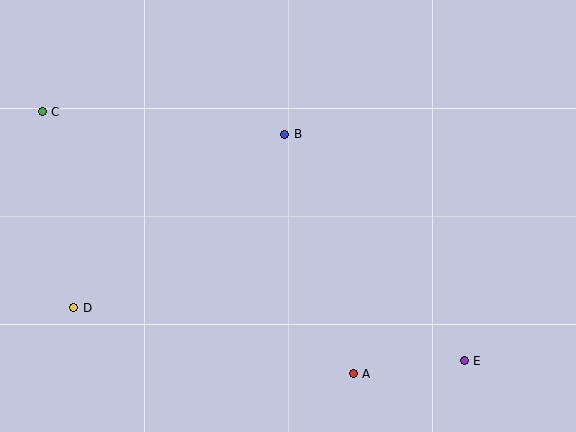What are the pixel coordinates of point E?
Point E is at (464, 361).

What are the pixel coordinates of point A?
Point A is at (353, 374).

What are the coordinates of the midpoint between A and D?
The midpoint between A and D is at (214, 341).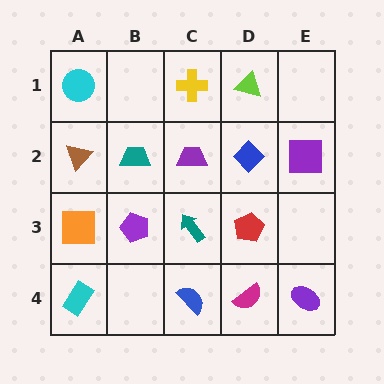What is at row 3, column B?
A purple pentagon.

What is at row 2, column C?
A purple trapezoid.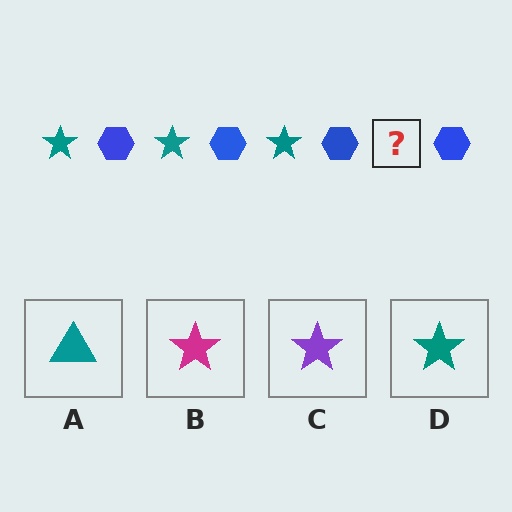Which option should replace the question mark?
Option D.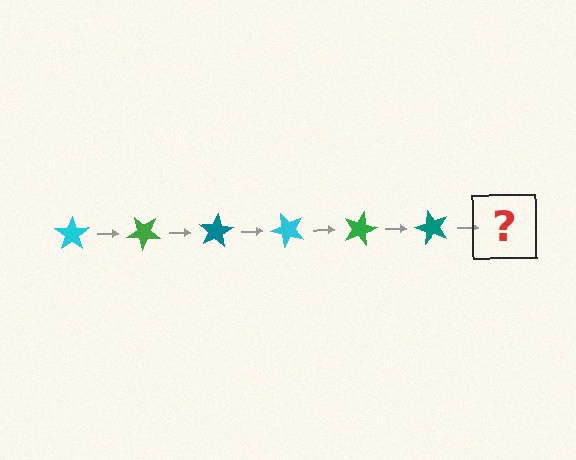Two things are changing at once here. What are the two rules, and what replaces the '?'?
The two rules are that it rotates 40 degrees each step and the color cycles through cyan, green, and teal. The '?' should be a cyan star, rotated 240 degrees from the start.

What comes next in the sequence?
The next element should be a cyan star, rotated 240 degrees from the start.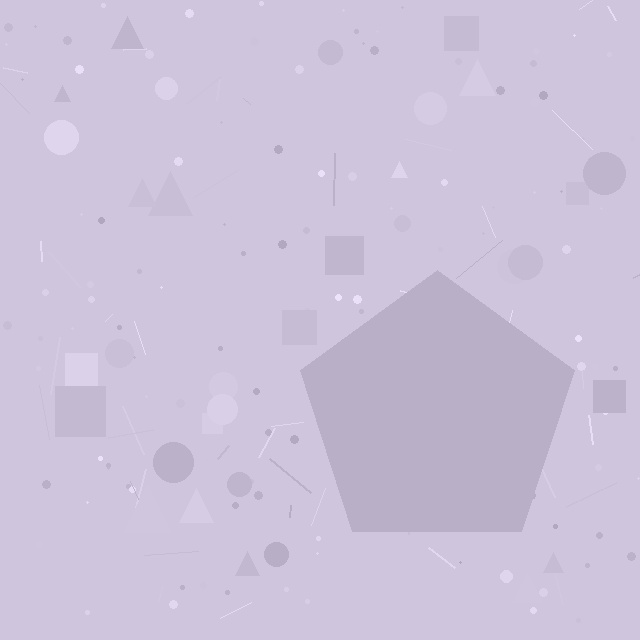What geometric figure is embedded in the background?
A pentagon is embedded in the background.